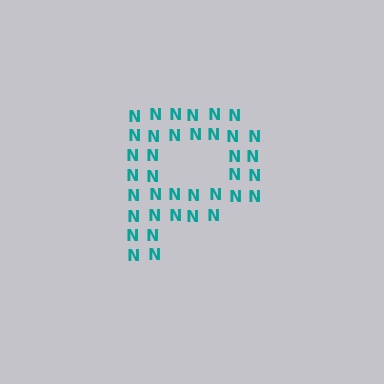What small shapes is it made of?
It is made of small letter N's.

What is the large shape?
The large shape is the letter P.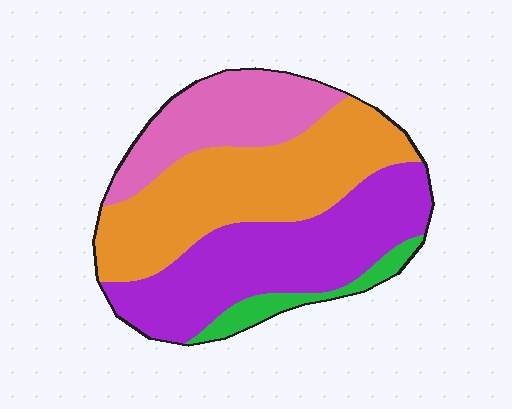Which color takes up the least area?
Green, at roughly 5%.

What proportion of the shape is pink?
Pink takes up about one fifth (1/5) of the shape.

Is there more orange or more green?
Orange.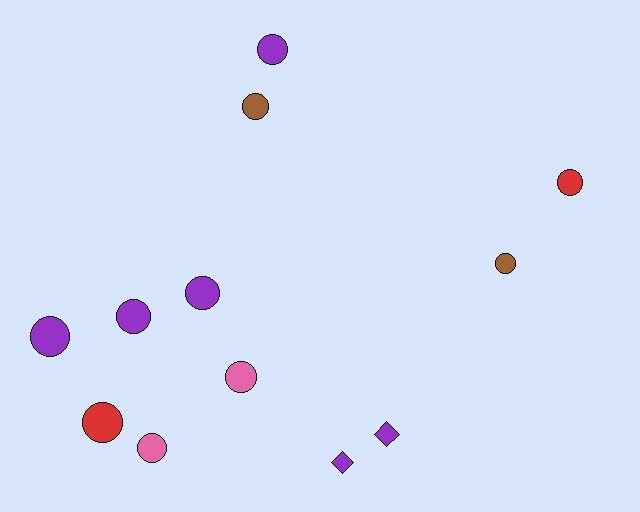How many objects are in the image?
There are 12 objects.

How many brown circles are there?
There are 2 brown circles.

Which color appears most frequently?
Purple, with 6 objects.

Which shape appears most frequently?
Circle, with 10 objects.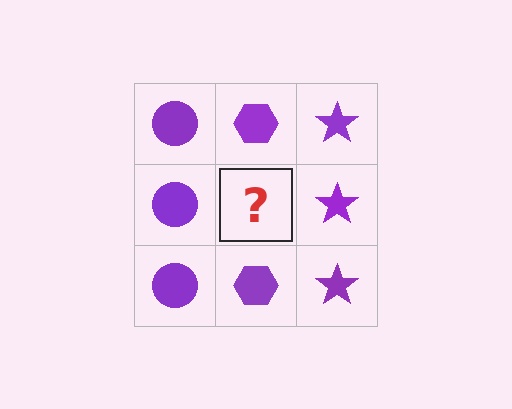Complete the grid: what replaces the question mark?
The question mark should be replaced with a purple hexagon.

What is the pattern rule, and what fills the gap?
The rule is that each column has a consistent shape. The gap should be filled with a purple hexagon.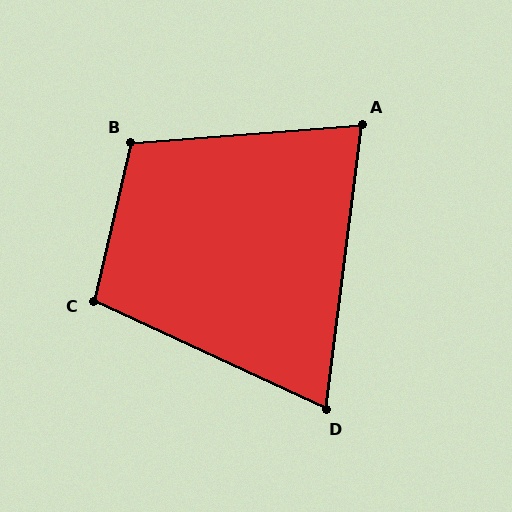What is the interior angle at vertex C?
Approximately 102 degrees (obtuse).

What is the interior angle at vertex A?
Approximately 78 degrees (acute).